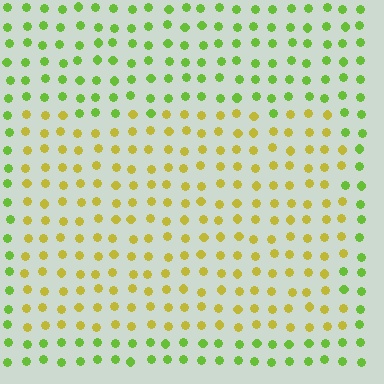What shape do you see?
I see a rectangle.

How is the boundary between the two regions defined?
The boundary is defined purely by a slight shift in hue (about 42 degrees). Spacing, size, and orientation are identical on both sides.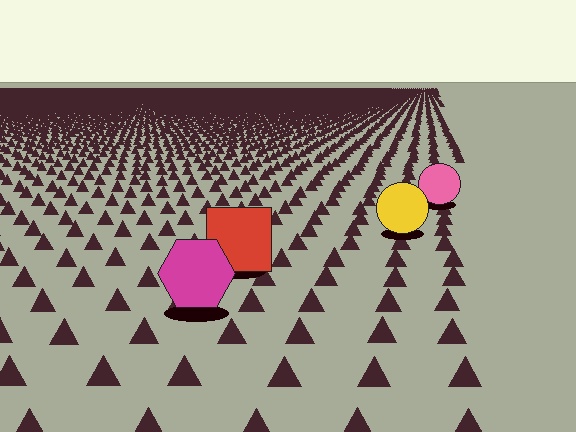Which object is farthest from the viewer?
The pink circle is farthest from the viewer. It appears smaller and the ground texture around it is denser.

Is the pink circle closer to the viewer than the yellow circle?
No. The yellow circle is closer — you can tell from the texture gradient: the ground texture is coarser near it.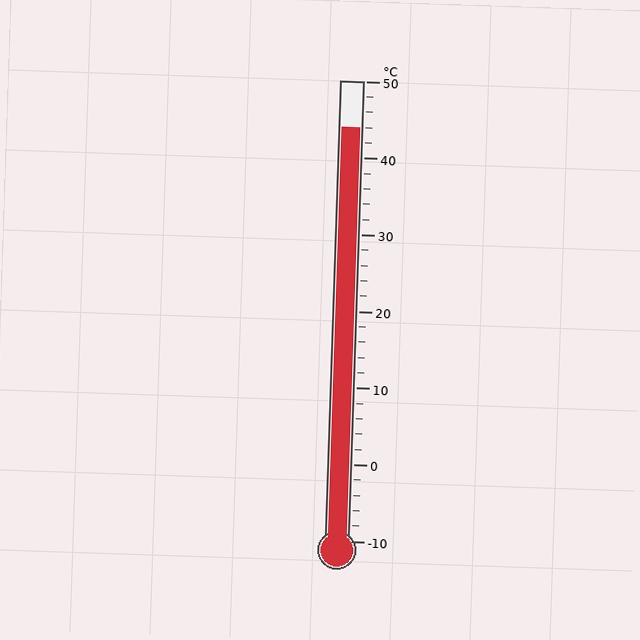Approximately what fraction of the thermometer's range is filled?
The thermometer is filled to approximately 90% of its range.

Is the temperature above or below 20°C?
The temperature is above 20°C.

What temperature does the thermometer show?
The thermometer shows approximately 44°C.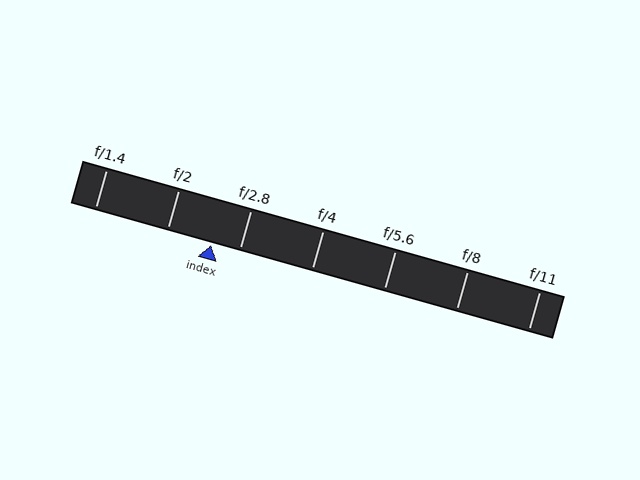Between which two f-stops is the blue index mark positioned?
The index mark is between f/2 and f/2.8.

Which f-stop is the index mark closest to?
The index mark is closest to f/2.8.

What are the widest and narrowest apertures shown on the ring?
The widest aperture shown is f/1.4 and the narrowest is f/11.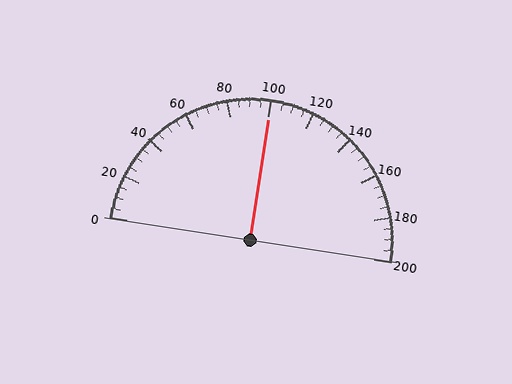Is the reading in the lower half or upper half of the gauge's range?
The reading is in the upper half of the range (0 to 200).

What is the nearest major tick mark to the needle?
The nearest major tick mark is 100.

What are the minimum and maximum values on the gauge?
The gauge ranges from 0 to 200.